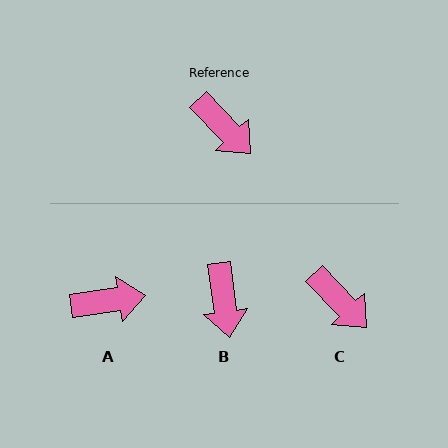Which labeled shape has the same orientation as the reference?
C.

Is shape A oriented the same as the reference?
No, it is off by about 54 degrees.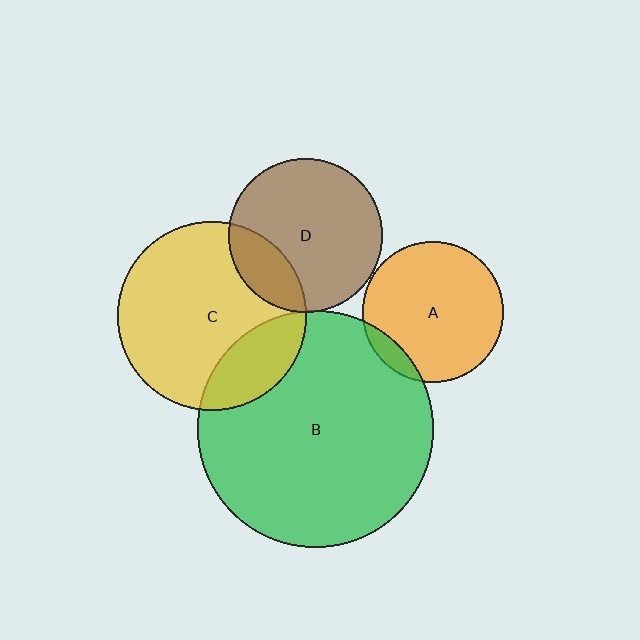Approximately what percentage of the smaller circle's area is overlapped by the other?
Approximately 10%.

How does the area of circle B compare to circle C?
Approximately 1.6 times.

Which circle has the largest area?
Circle B (green).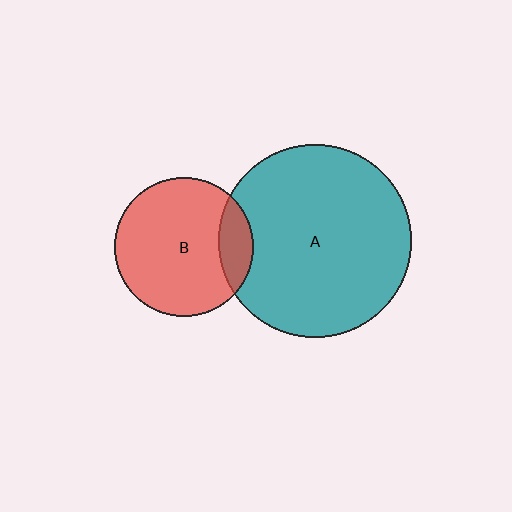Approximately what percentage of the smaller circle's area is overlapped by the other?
Approximately 15%.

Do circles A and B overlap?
Yes.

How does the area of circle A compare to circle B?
Approximately 1.9 times.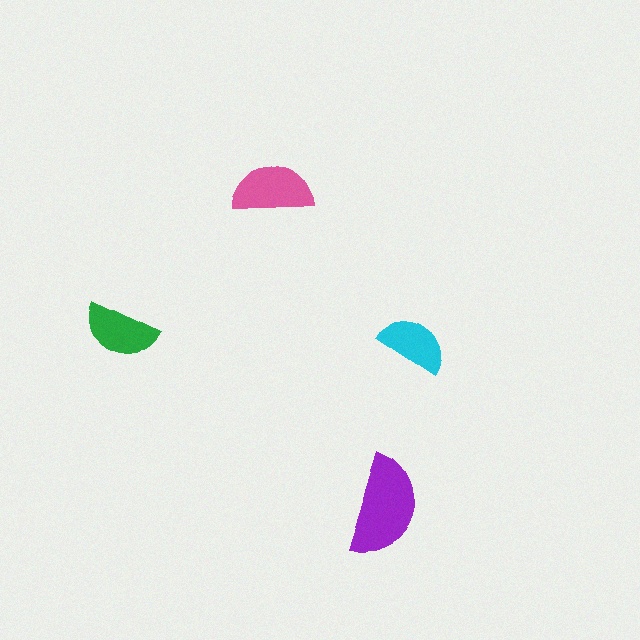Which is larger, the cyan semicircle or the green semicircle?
The green one.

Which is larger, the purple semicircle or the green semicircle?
The purple one.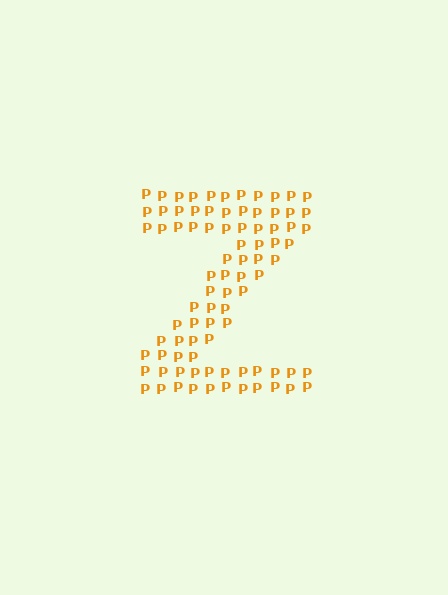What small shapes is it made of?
It is made of small letter P's.